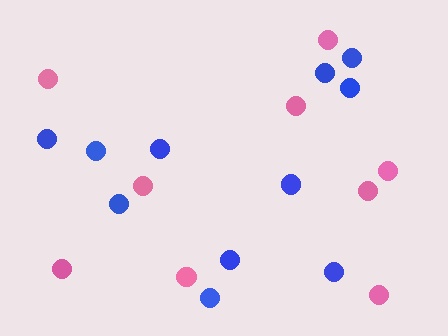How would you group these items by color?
There are 2 groups: one group of pink circles (9) and one group of blue circles (11).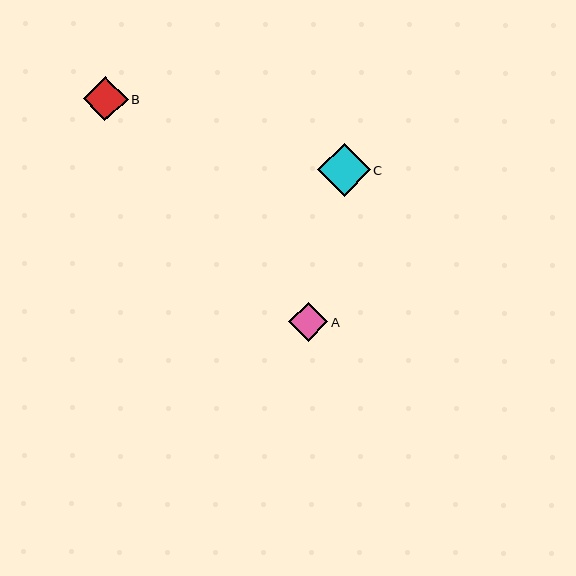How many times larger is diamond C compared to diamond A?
Diamond C is approximately 1.3 times the size of diamond A.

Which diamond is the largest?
Diamond C is the largest with a size of approximately 52 pixels.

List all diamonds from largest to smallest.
From largest to smallest: C, B, A.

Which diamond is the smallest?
Diamond A is the smallest with a size of approximately 39 pixels.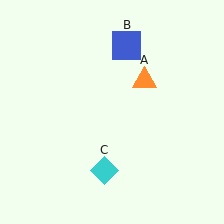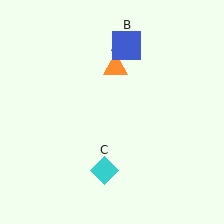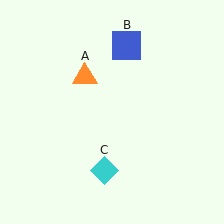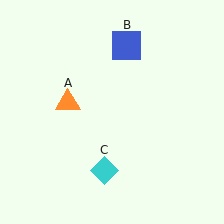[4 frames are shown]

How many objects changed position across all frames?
1 object changed position: orange triangle (object A).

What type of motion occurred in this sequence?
The orange triangle (object A) rotated counterclockwise around the center of the scene.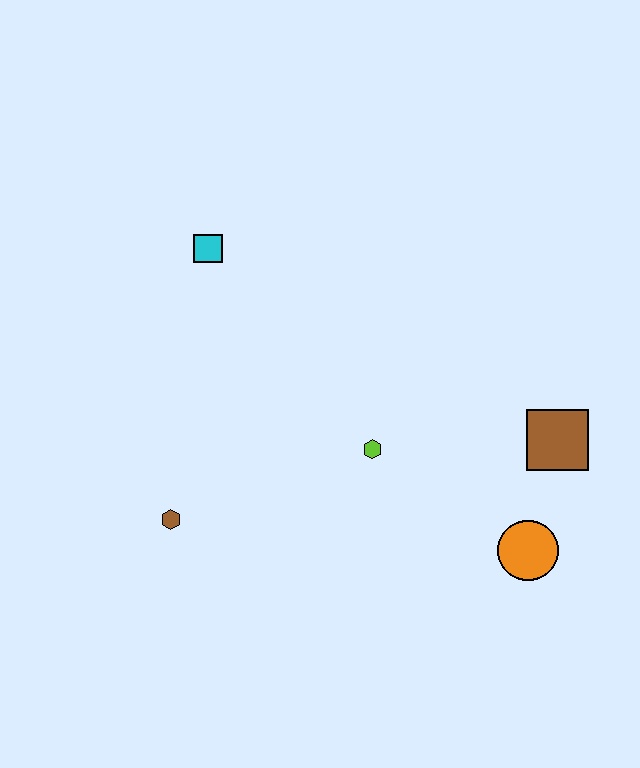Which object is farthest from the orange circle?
The cyan square is farthest from the orange circle.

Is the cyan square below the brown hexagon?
No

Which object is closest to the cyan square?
The lime hexagon is closest to the cyan square.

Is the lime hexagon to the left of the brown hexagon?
No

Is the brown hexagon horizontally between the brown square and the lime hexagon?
No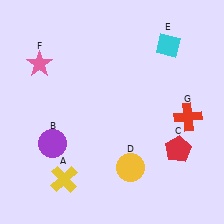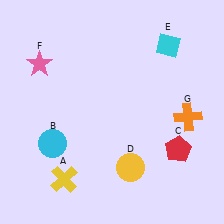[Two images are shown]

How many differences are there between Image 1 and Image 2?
There are 2 differences between the two images.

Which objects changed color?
B changed from purple to cyan. G changed from red to orange.